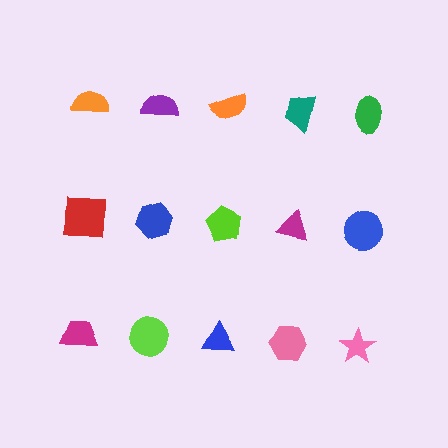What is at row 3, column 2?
A lime circle.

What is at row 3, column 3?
A blue triangle.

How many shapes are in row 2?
5 shapes.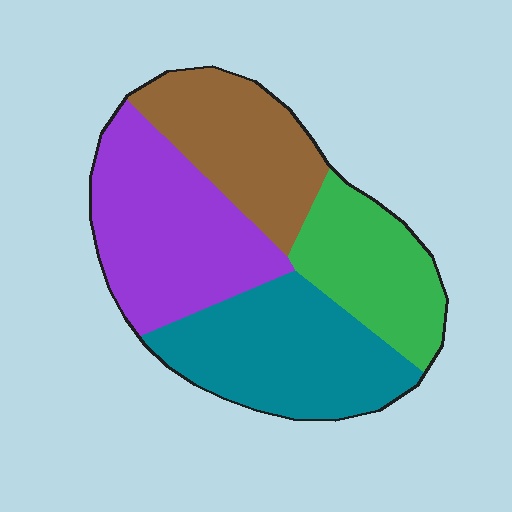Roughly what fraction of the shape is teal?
Teal covers 28% of the shape.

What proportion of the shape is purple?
Purple takes up about one third (1/3) of the shape.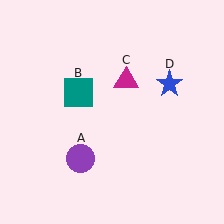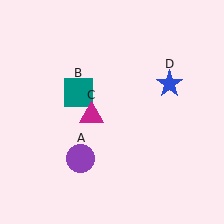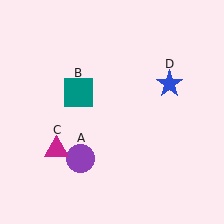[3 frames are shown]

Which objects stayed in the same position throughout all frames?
Purple circle (object A) and teal square (object B) and blue star (object D) remained stationary.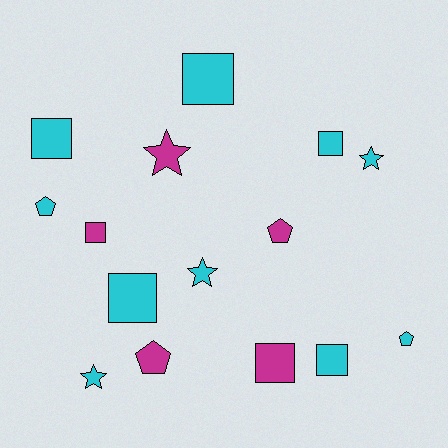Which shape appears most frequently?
Square, with 7 objects.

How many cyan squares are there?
There are 5 cyan squares.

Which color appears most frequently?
Cyan, with 10 objects.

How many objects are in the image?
There are 15 objects.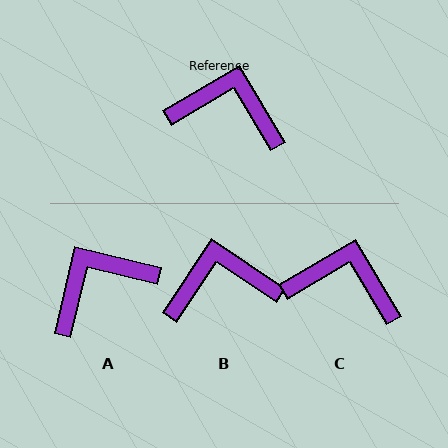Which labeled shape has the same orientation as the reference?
C.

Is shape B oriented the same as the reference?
No, it is off by about 26 degrees.